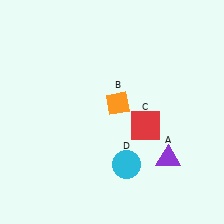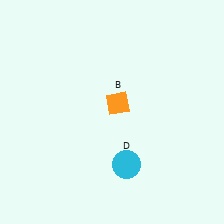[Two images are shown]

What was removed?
The red square (C), the purple triangle (A) were removed in Image 2.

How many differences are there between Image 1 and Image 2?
There are 2 differences between the two images.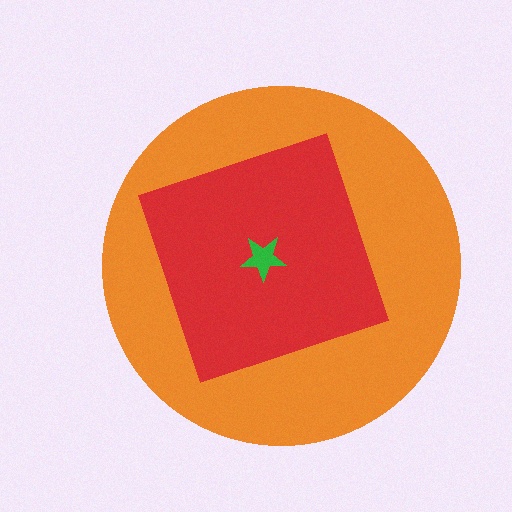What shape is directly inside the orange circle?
The red square.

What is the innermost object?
The green star.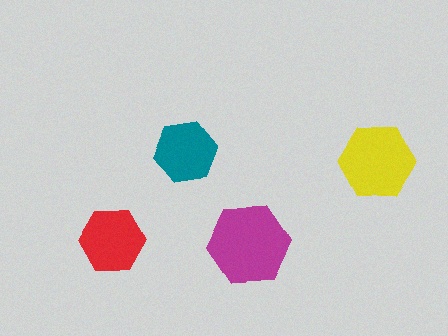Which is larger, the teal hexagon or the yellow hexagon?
The yellow one.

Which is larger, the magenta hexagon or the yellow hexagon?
The magenta one.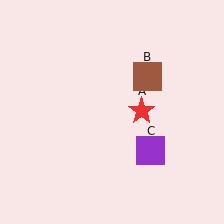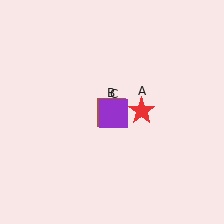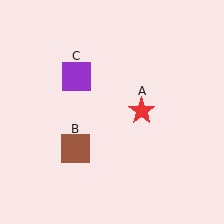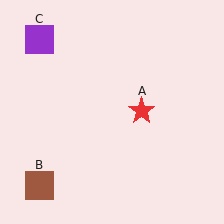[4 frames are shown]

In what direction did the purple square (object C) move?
The purple square (object C) moved up and to the left.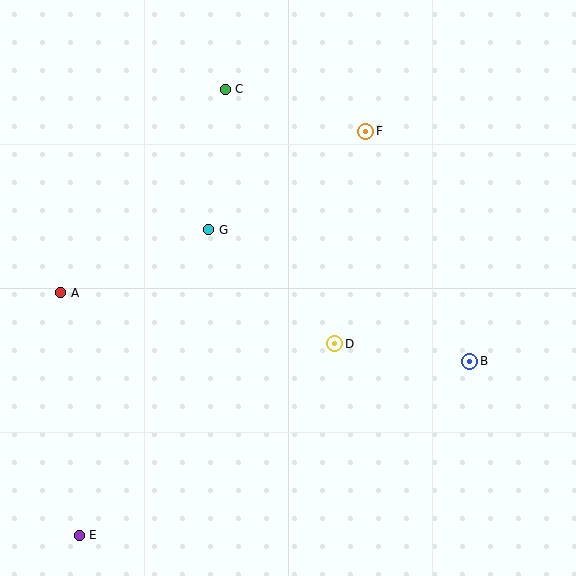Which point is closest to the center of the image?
Point D at (335, 344) is closest to the center.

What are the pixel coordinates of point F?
Point F is at (366, 131).